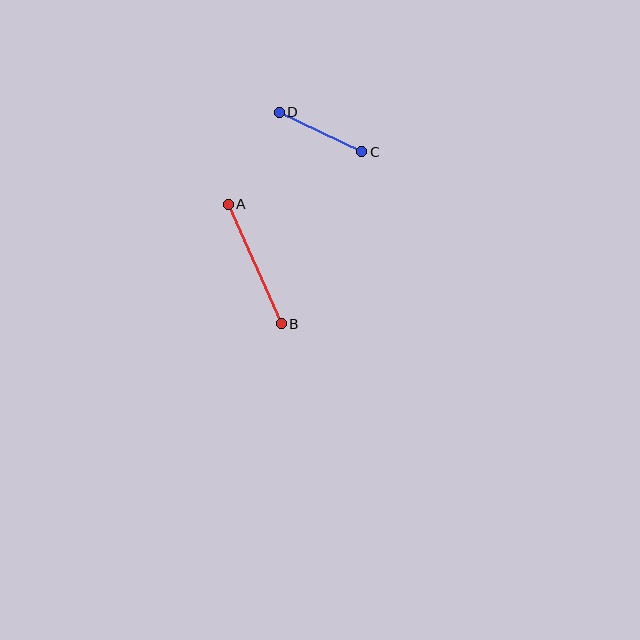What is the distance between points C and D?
The distance is approximately 91 pixels.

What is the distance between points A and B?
The distance is approximately 130 pixels.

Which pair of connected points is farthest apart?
Points A and B are farthest apart.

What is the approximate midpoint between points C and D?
The midpoint is at approximately (320, 132) pixels.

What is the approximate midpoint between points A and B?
The midpoint is at approximately (255, 264) pixels.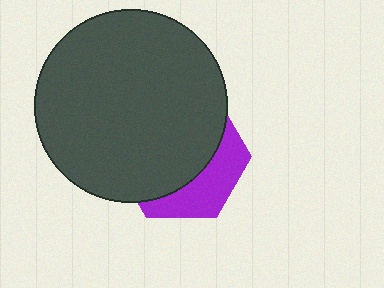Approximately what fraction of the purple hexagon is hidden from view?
Roughly 68% of the purple hexagon is hidden behind the dark gray circle.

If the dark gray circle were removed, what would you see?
You would see the complete purple hexagon.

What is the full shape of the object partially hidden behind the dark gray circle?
The partially hidden object is a purple hexagon.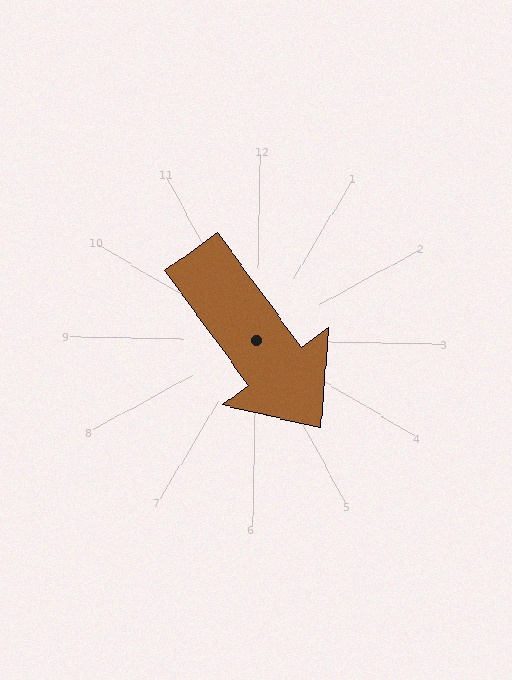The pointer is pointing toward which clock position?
Roughly 5 o'clock.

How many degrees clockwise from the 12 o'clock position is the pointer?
Approximately 143 degrees.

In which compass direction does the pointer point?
Southeast.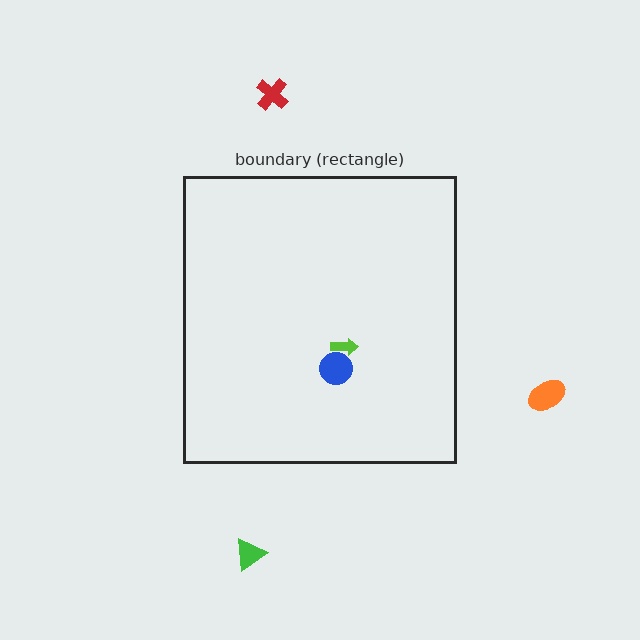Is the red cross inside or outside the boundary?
Outside.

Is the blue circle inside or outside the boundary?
Inside.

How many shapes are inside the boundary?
2 inside, 3 outside.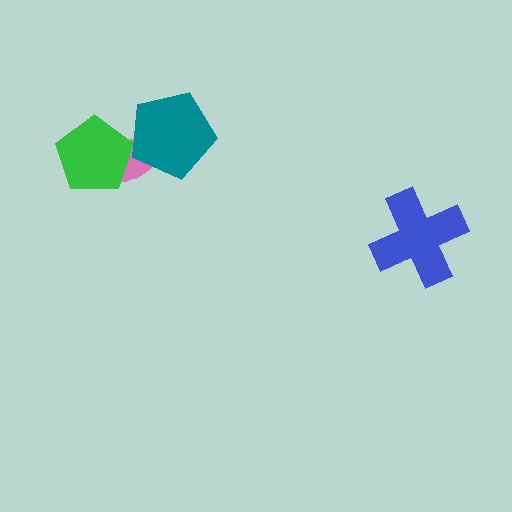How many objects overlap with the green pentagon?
1 object overlaps with the green pentagon.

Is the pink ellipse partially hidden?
Yes, it is partially covered by another shape.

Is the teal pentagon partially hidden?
No, no other shape covers it.